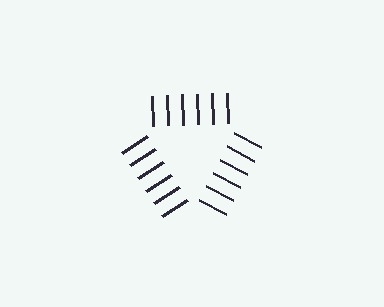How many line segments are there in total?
18 — 6 along each of the 3 edges.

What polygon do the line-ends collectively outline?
An illusory triangle — the line segments terminate on its edges but no continuous stroke is drawn.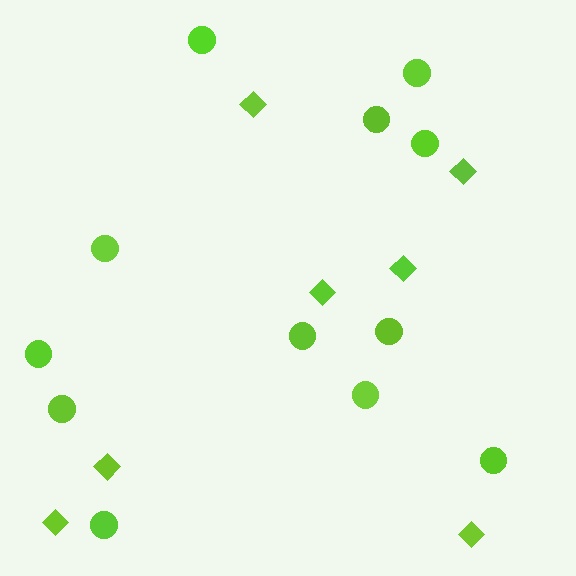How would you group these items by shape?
There are 2 groups: one group of circles (12) and one group of diamonds (7).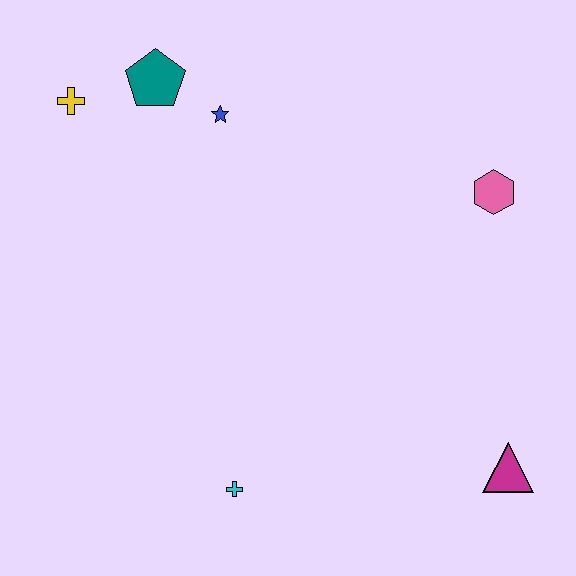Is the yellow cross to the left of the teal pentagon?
Yes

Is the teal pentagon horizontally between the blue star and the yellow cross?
Yes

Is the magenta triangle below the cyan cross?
No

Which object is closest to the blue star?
The teal pentagon is closest to the blue star.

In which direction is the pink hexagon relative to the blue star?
The pink hexagon is to the right of the blue star.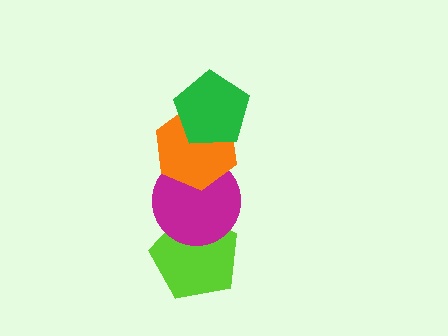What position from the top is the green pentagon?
The green pentagon is 1st from the top.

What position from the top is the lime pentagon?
The lime pentagon is 4th from the top.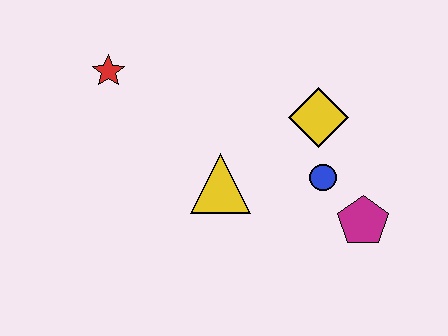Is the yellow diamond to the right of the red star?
Yes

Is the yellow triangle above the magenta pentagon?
Yes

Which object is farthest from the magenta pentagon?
The red star is farthest from the magenta pentagon.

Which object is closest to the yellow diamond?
The blue circle is closest to the yellow diamond.